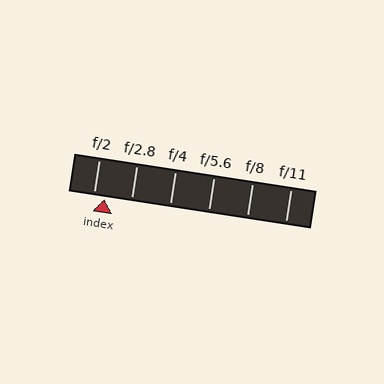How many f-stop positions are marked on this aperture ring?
There are 6 f-stop positions marked.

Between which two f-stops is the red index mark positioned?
The index mark is between f/2 and f/2.8.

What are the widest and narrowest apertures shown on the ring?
The widest aperture shown is f/2 and the narrowest is f/11.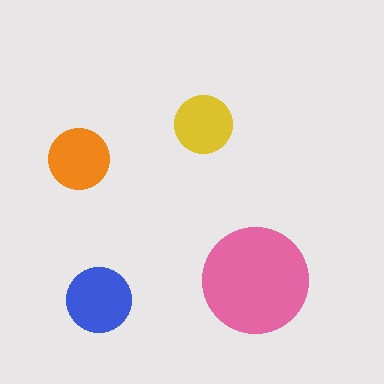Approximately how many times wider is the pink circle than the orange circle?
About 1.5 times wider.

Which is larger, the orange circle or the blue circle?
The blue one.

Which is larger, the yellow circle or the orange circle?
The orange one.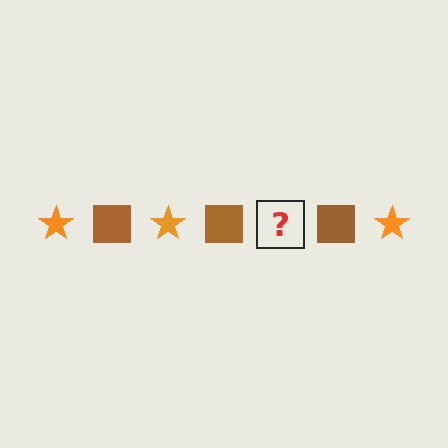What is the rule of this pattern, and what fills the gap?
The rule is that the pattern alternates between orange star and brown square. The gap should be filled with an orange star.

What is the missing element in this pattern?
The missing element is an orange star.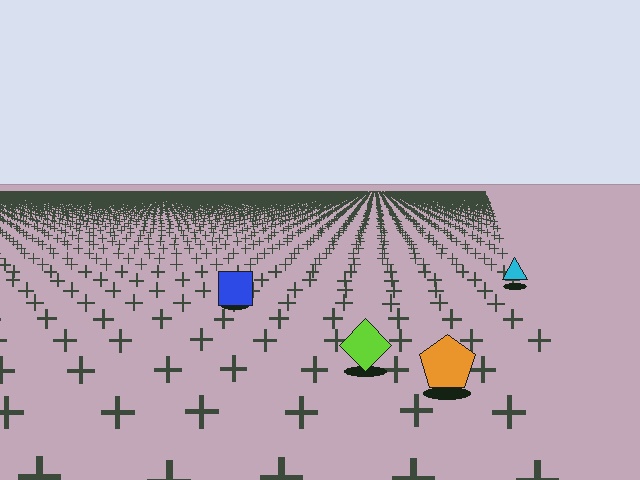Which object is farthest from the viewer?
The cyan triangle is farthest from the viewer. It appears smaller and the ground texture around it is denser.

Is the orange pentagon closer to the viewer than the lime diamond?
Yes. The orange pentagon is closer — you can tell from the texture gradient: the ground texture is coarser near it.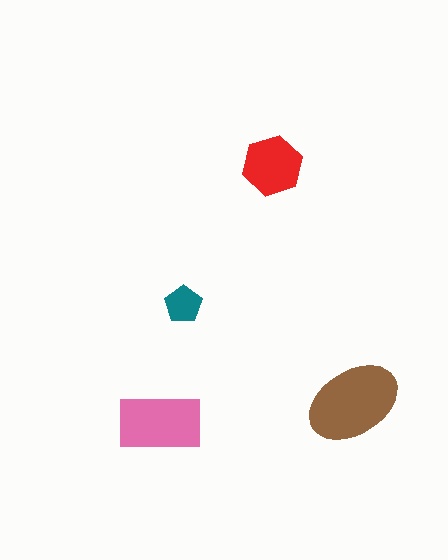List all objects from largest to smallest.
The brown ellipse, the pink rectangle, the red hexagon, the teal pentagon.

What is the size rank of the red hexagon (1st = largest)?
3rd.